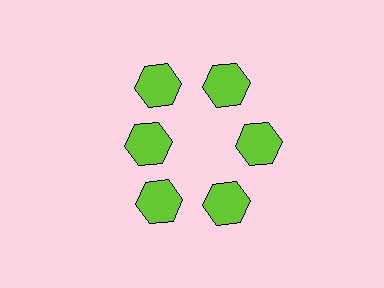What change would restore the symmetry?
The symmetry would be restored by moving it outward, back onto the ring so that all 6 hexagons sit at equal angles and equal distance from the center.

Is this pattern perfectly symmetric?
No. The 6 lime hexagons are arranged in a ring, but one element near the 9 o'clock position is pulled inward toward the center, breaking the 6-fold rotational symmetry.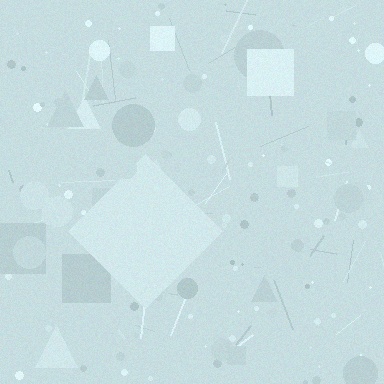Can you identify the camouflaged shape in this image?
The camouflaged shape is a diamond.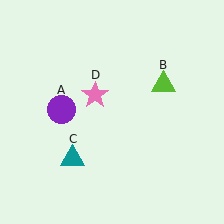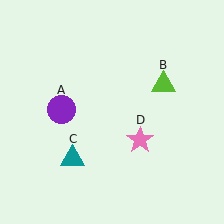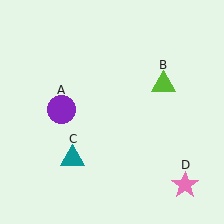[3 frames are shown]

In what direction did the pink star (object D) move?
The pink star (object D) moved down and to the right.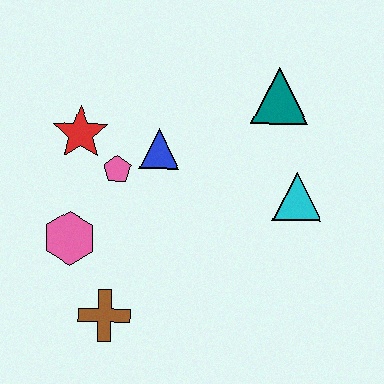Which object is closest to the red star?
The pink pentagon is closest to the red star.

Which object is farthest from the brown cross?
The teal triangle is farthest from the brown cross.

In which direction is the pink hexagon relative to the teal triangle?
The pink hexagon is to the left of the teal triangle.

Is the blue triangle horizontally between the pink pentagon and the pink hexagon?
No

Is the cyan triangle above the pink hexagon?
Yes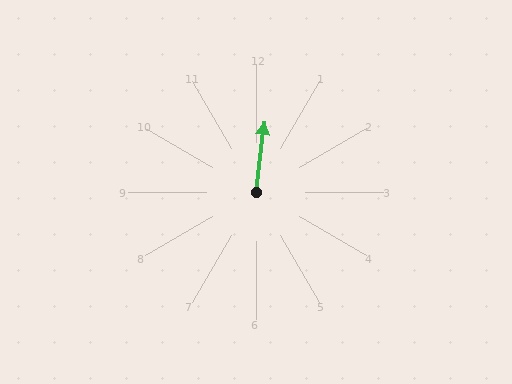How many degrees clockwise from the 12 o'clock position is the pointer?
Approximately 7 degrees.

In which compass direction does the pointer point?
North.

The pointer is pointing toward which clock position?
Roughly 12 o'clock.